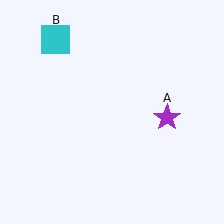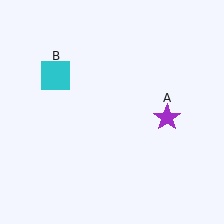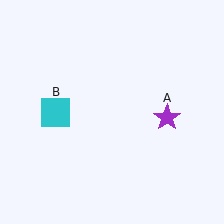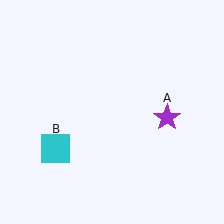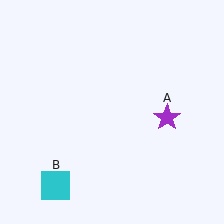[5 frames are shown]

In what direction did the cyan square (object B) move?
The cyan square (object B) moved down.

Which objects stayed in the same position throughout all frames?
Purple star (object A) remained stationary.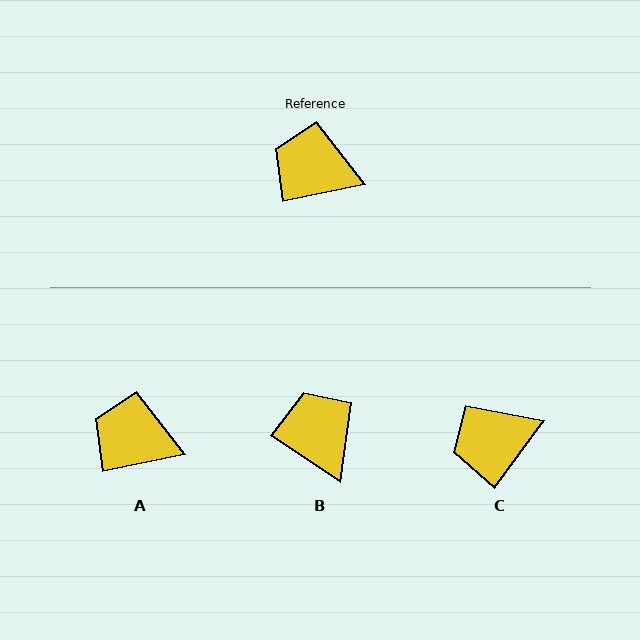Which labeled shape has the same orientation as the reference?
A.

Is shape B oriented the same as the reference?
No, it is off by about 45 degrees.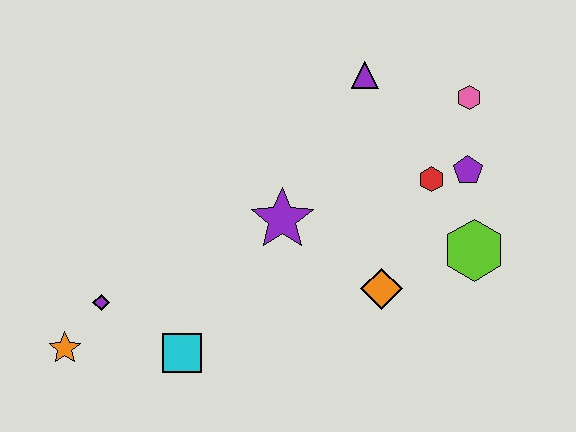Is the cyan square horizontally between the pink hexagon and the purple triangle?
No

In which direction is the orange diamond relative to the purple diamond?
The orange diamond is to the right of the purple diamond.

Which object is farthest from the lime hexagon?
The orange star is farthest from the lime hexagon.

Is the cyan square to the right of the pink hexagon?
No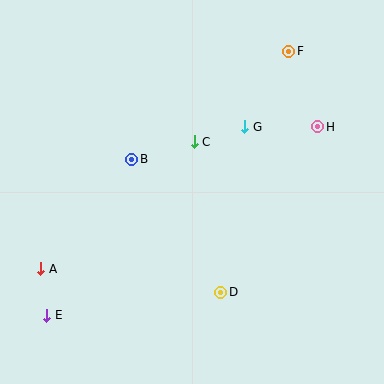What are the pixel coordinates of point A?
Point A is at (41, 269).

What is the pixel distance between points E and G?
The distance between E and G is 273 pixels.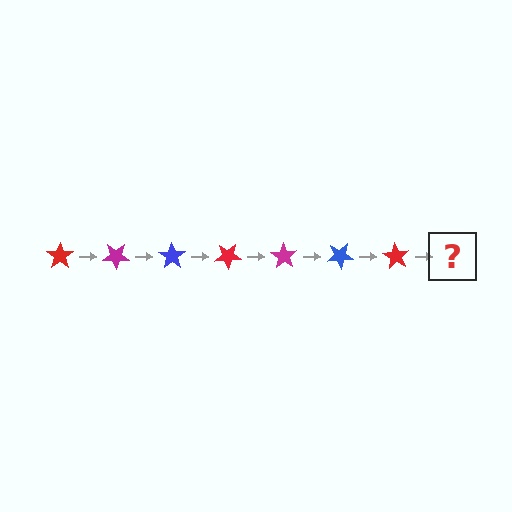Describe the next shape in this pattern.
It should be a magenta star, rotated 245 degrees from the start.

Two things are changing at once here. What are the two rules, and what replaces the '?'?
The two rules are that it rotates 35 degrees each step and the color cycles through red, magenta, and blue. The '?' should be a magenta star, rotated 245 degrees from the start.